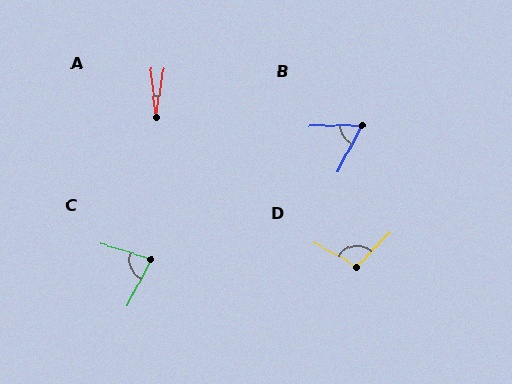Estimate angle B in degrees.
Approximately 62 degrees.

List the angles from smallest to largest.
A (15°), B (62°), C (80°), D (103°).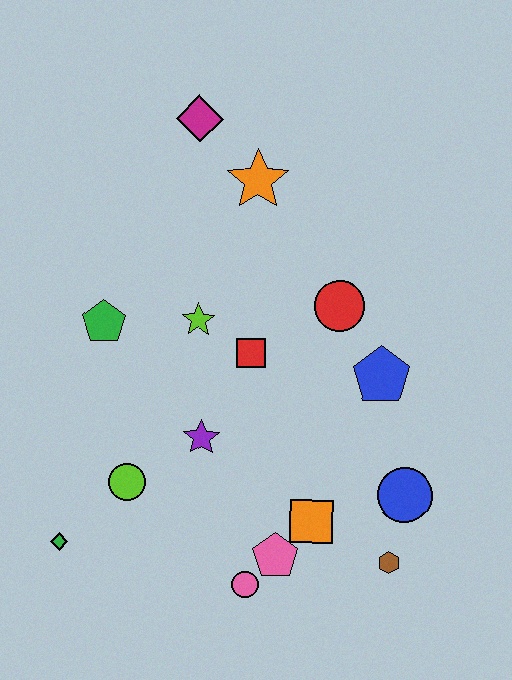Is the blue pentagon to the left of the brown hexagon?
Yes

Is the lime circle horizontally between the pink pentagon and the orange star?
No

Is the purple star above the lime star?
No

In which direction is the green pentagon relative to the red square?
The green pentagon is to the left of the red square.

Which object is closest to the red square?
The lime star is closest to the red square.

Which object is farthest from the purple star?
The magenta diamond is farthest from the purple star.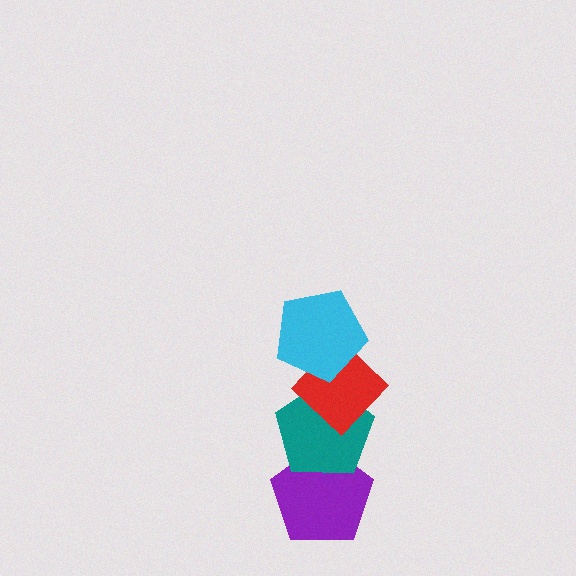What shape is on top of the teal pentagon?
The red diamond is on top of the teal pentagon.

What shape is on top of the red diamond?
The cyan pentagon is on top of the red diamond.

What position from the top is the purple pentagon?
The purple pentagon is 4th from the top.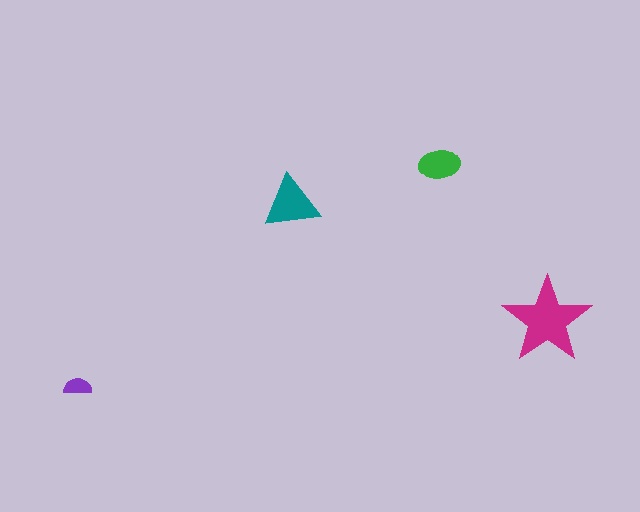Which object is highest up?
The green ellipse is topmost.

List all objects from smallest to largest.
The purple semicircle, the green ellipse, the teal triangle, the magenta star.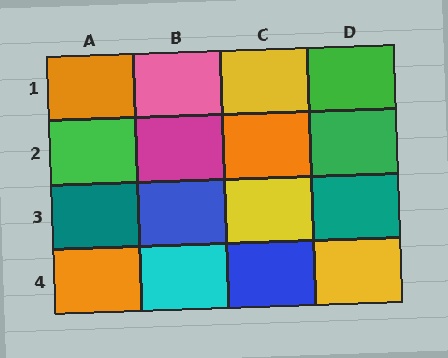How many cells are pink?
1 cell is pink.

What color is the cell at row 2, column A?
Green.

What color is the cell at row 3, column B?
Blue.